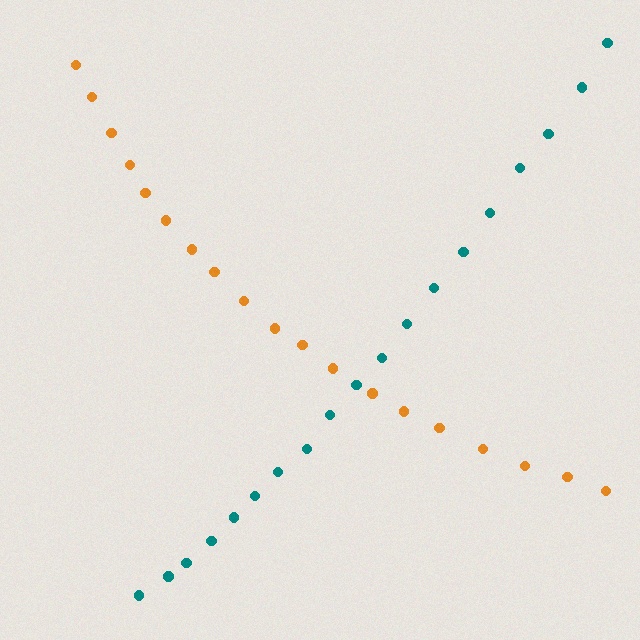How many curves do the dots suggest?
There are 2 distinct paths.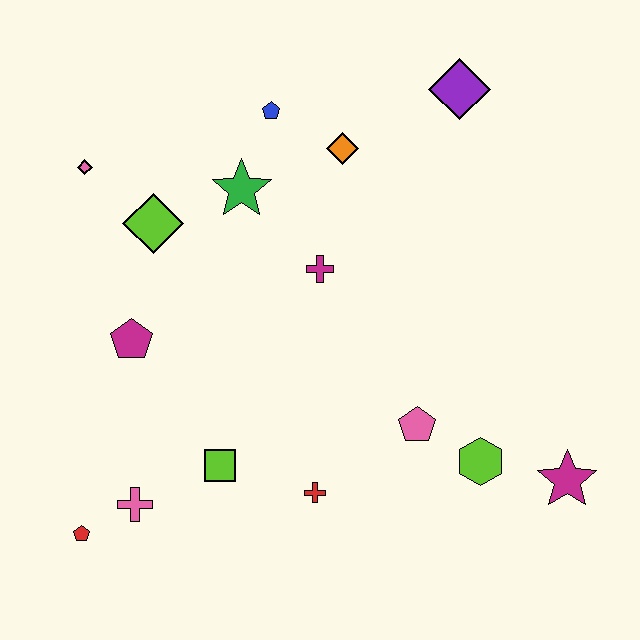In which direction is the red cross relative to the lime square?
The red cross is to the right of the lime square.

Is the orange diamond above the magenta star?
Yes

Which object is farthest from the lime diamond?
The magenta star is farthest from the lime diamond.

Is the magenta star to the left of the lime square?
No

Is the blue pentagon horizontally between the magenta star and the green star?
Yes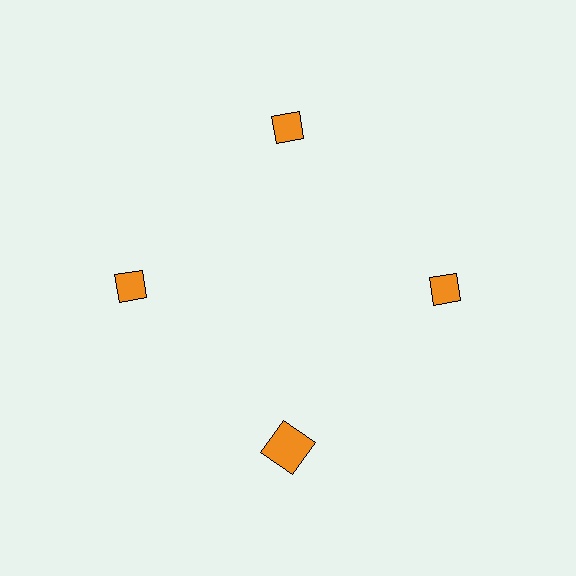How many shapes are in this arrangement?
There are 4 shapes arranged in a ring pattern.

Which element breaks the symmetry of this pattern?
The orange square at roughly the 6 o'clock position breaks the symmetry. All other shapes are orange diamonds.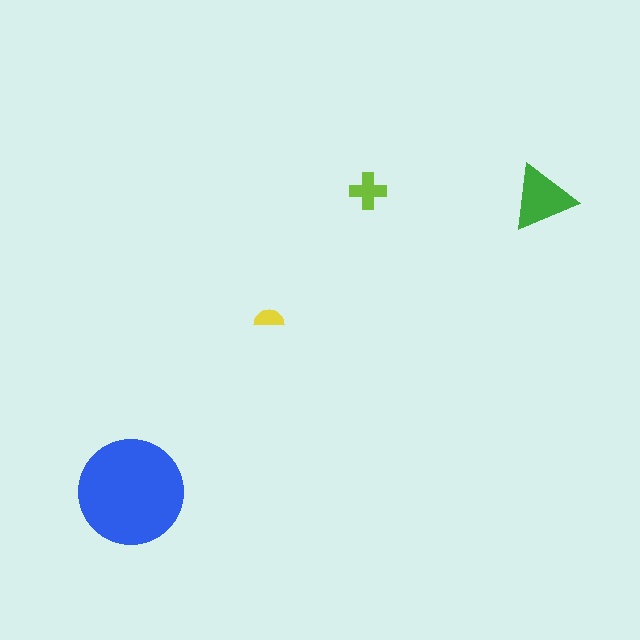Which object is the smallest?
The yellow semicircle.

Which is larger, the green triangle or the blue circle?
The blue circle.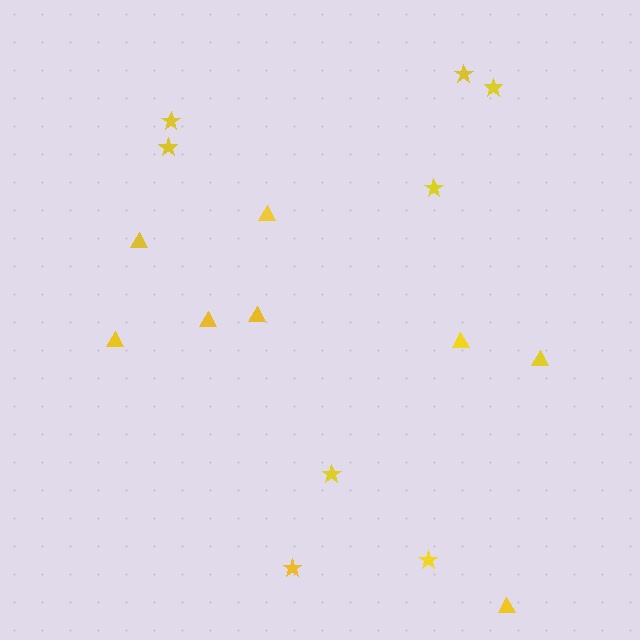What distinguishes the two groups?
There are 2 groups: one group of stars (8) and one group of triangles (8).